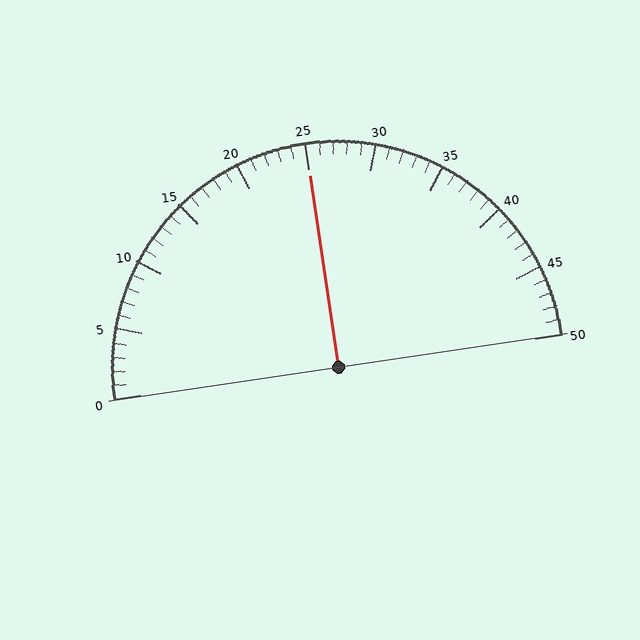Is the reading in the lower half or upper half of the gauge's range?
The reading is in the upper half of the range (0 to 50).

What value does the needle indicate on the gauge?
The needle indicates approximately 25.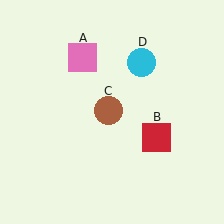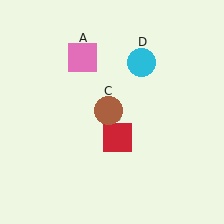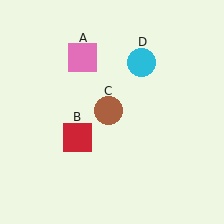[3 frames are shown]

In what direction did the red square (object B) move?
The red square (object B) moved left.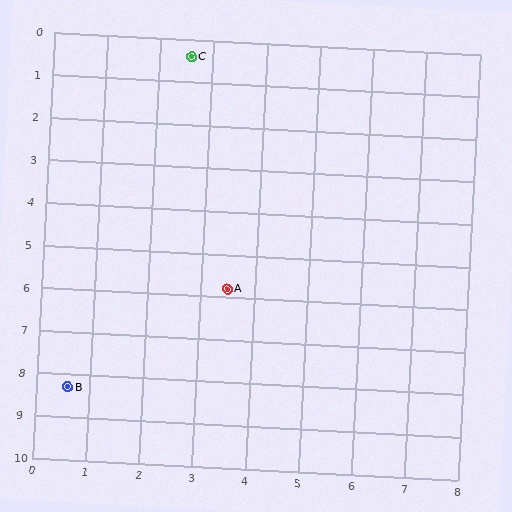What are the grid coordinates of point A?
Point A is at approximately (3.5, 5.8).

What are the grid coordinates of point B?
Point B is at approximately (0.6, 8.3).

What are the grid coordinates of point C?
Point C is at approximately (2.6, 0.4).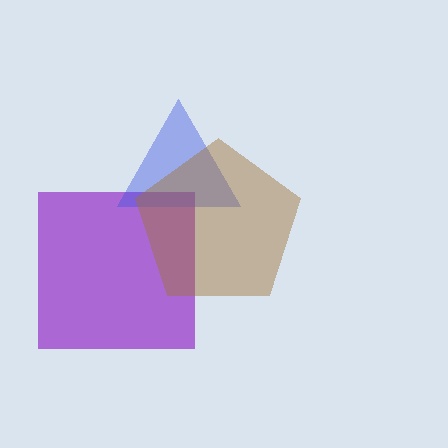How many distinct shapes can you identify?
There are 3 distinct shapes: a purple square, a blue triangle, a brown pentagon.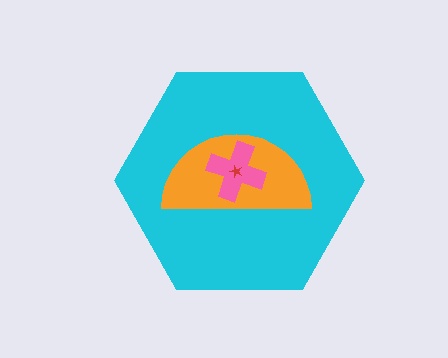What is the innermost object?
The red star.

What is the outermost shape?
The cyan hexagon.